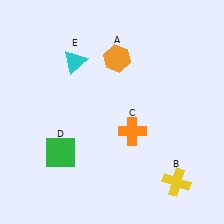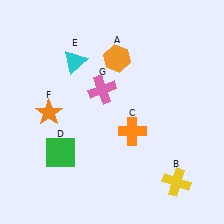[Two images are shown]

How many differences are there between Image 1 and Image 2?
There are 2 differences between the two images.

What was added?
An orange star (F), a pink cross (G) were added in Image 2.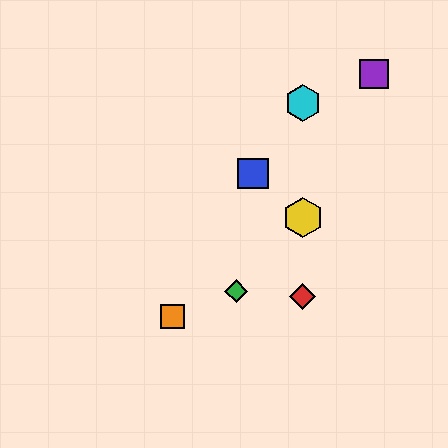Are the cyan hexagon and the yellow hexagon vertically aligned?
Yes, both are at x≈303.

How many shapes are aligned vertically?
3 shapes (the red diamond, the yellow hexagon, the cyan hexagon) are aligned vertically.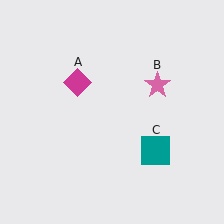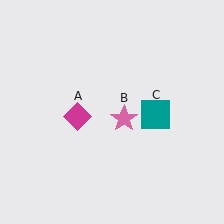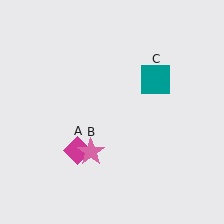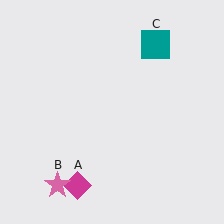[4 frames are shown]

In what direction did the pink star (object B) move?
The pink star (object B) moved down and to the left.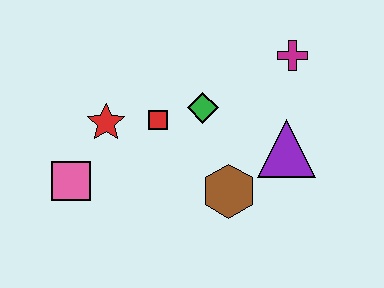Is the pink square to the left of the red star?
Yes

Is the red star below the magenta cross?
Yes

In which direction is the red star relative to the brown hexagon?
The red star is to the left of the brown hexagon.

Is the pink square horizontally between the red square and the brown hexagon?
No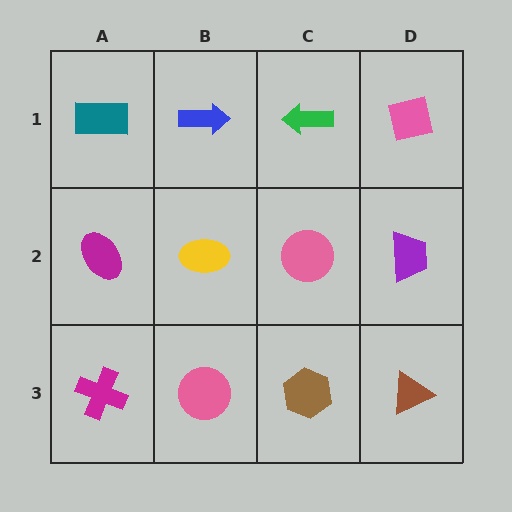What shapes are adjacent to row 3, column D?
A purple trapezoid (row 2, column D), a brown hexagon (row 3, column C).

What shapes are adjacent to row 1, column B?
A yellow ellipse (row 2, column B), a teal rectangle (row 1, column A), a green arrow (row 1, column C).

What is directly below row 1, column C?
A pink circle.